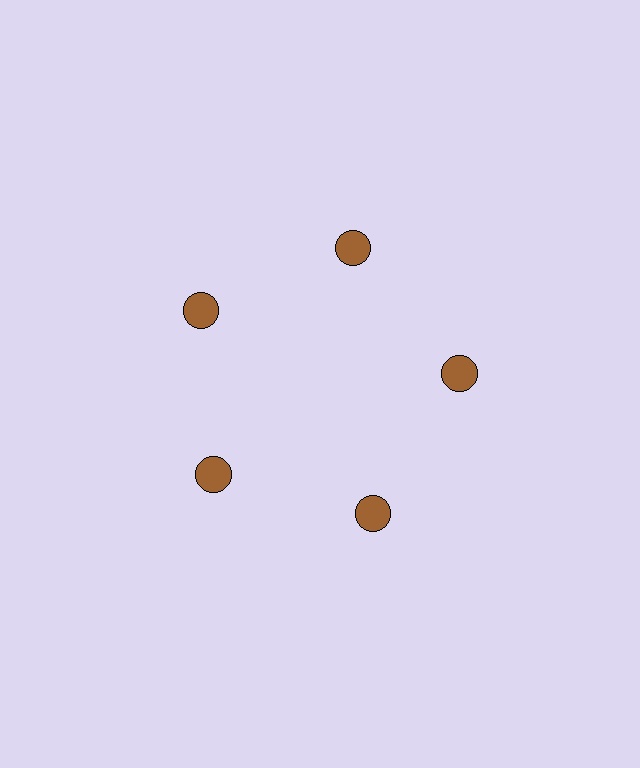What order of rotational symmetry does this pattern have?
This pattern has 5-fold rotational symmetry.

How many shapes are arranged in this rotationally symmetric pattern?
There are 5 shapes, arranged in 5 groups of 1.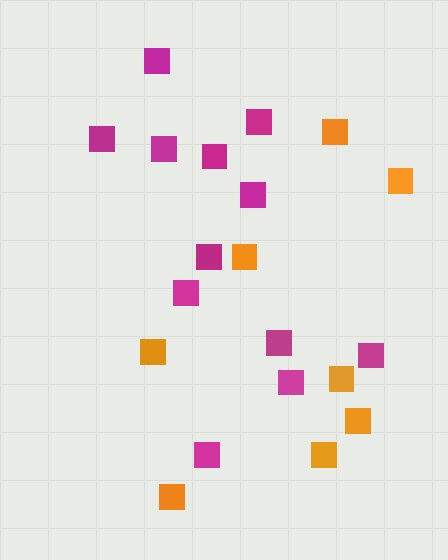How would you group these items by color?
There are 2 groups: one group of magenta squares (12) and one group of orange squares (8).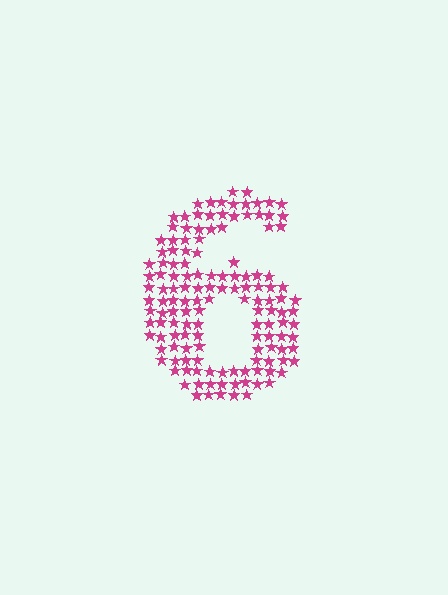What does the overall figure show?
The overall figure shows the digit 6.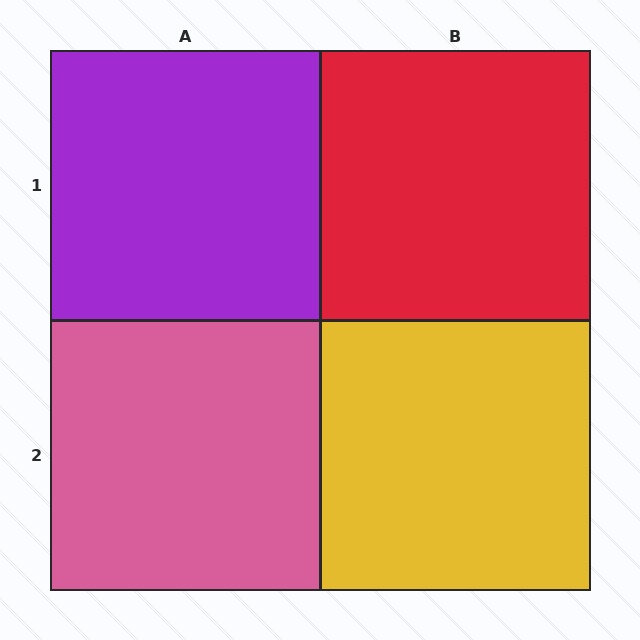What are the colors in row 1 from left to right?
Purple, red.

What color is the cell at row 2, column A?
Pink.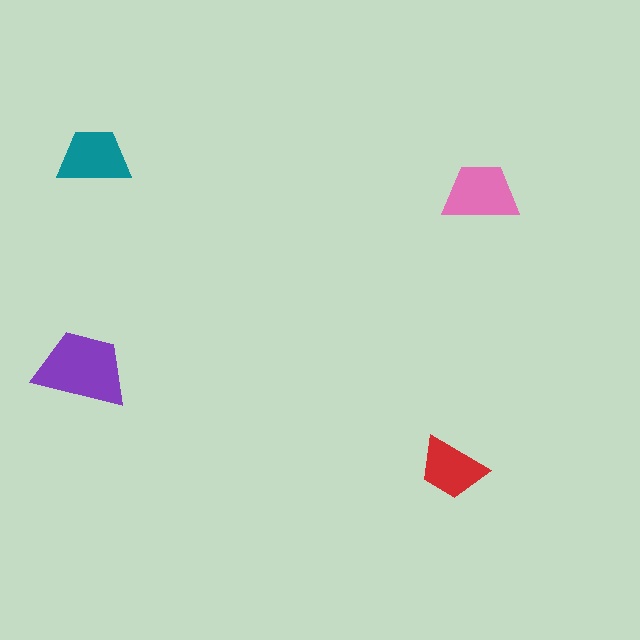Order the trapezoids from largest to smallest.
the purple one, the pink one, the teal one, the red one.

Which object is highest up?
The teal trapezoid is topmost.